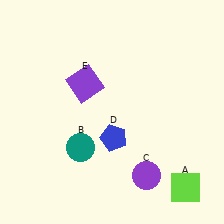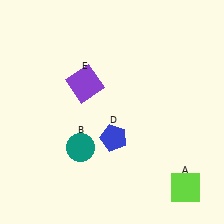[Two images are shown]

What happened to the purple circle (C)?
The purple circle (C) was removed in Image 2. It was in the bottom-right area of Image 1.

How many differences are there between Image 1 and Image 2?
There is 1 difference between the two images.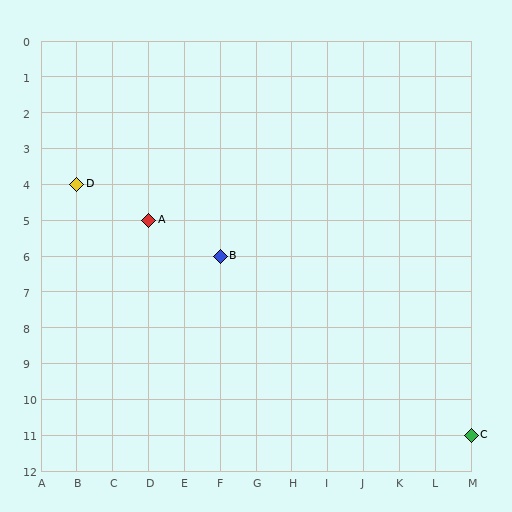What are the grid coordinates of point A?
Point A is at grid coordinates (D, 5).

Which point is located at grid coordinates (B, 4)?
Point D is at (B, 4).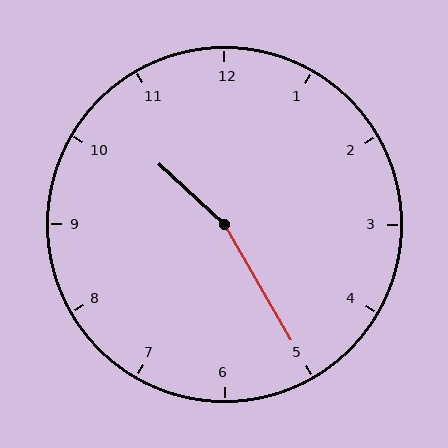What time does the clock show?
10:25.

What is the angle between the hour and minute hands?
Approximately 162 degrees.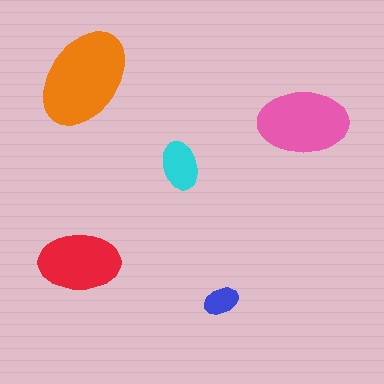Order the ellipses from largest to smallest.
the orange one, the pink one, the red one, the cyan one, the blue one.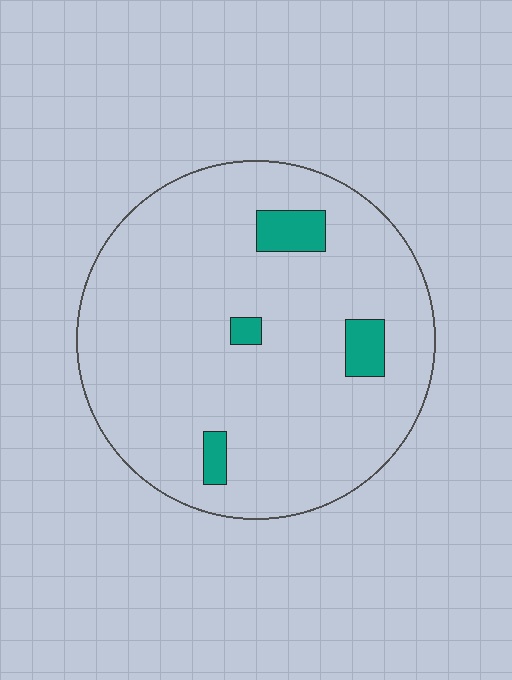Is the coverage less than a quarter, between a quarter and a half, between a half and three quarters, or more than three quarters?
Less than a quarter.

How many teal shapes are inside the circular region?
4.